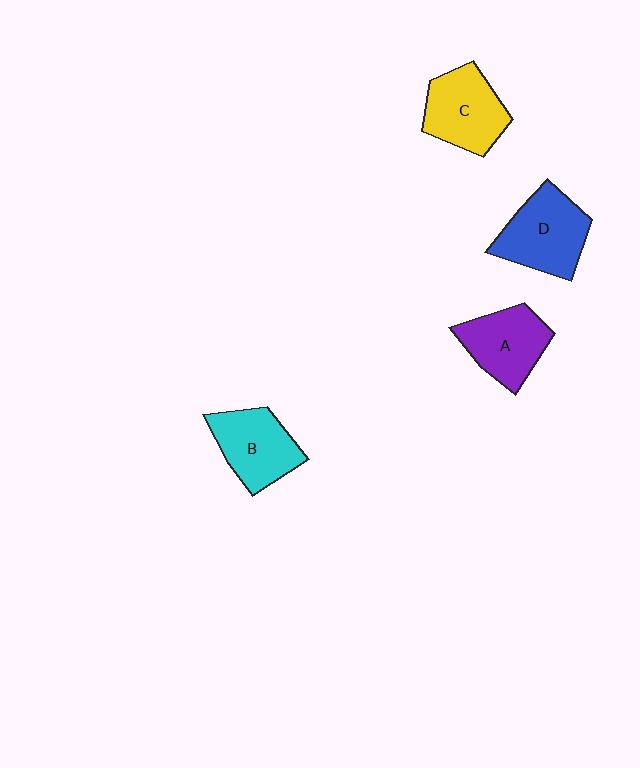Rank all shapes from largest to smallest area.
From largest to smallest: D (blue), C (yellow), B (cyan), A (purple).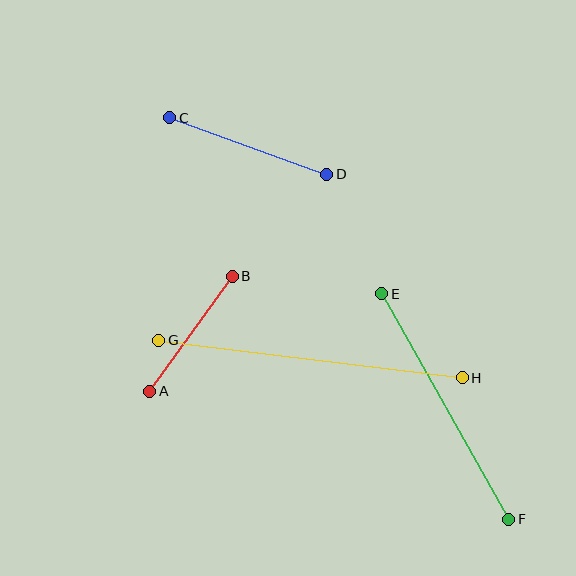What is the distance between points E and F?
The distance is approximately 259 pixels.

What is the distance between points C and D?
The distance is approximately 167 pixels.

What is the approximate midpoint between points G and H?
The midpoint is at approximately (310, 359) pixels.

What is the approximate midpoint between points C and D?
The midpoint is at approximately (248, 146) pixels.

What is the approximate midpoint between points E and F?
The midpoint is at approximately (445, 407) pixels.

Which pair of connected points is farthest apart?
Points G and H are farthest apart.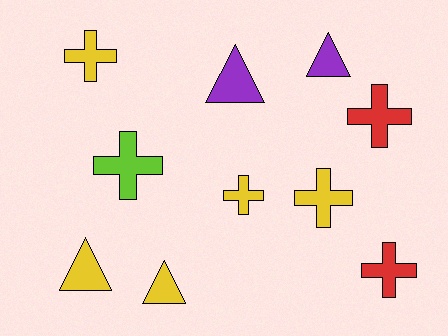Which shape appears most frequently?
Cross, with 6 objects.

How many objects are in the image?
There are 10 objects.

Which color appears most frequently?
Yellow, with 5 objects.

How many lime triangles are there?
There are no lime triangles.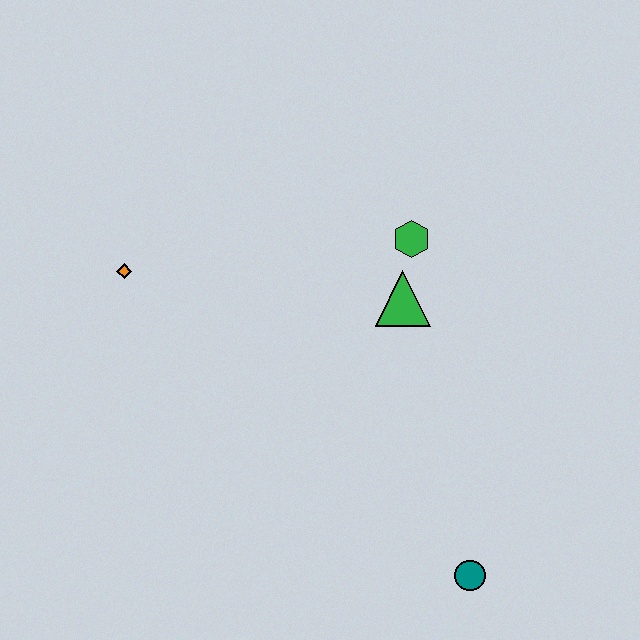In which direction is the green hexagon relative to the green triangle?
The green hexagon is above the green triangle.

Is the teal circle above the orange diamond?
No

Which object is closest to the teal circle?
The green triangle is closest to the teal circle.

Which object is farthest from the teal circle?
The orange diamond is farthest from the teal circle.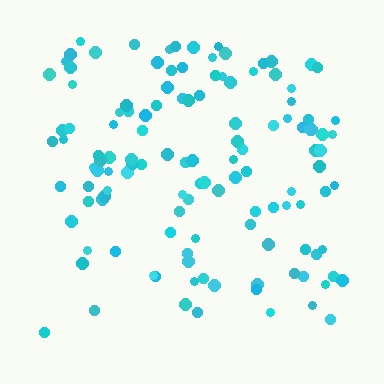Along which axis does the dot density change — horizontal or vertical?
Vertical.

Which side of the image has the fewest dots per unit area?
The bottom.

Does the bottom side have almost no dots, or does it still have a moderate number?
Still a moderate number, just noticeably fewer than the top.